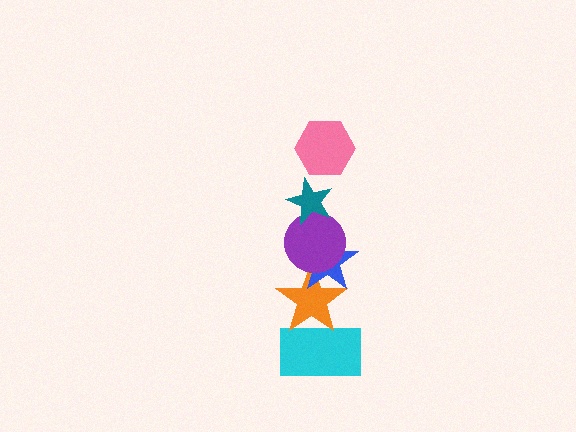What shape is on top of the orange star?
The blue star is on top of the orange star.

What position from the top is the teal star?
The teal star is 2nd from the top.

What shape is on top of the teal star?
The pink hexagon is on top of the teal star.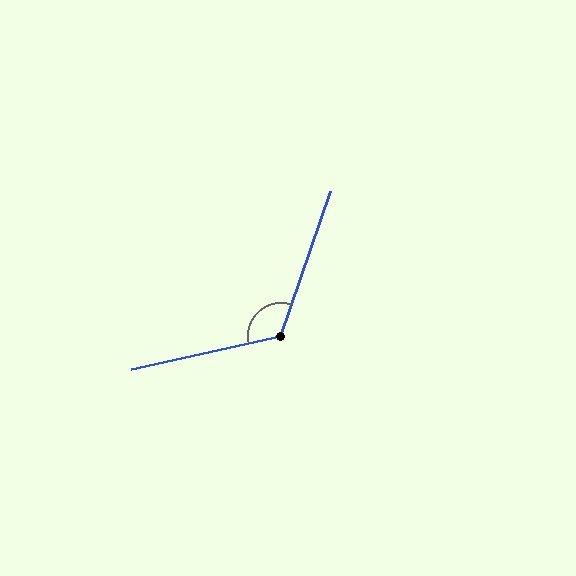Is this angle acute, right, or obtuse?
It is obtuse.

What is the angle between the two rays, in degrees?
Approximately 122 degrees.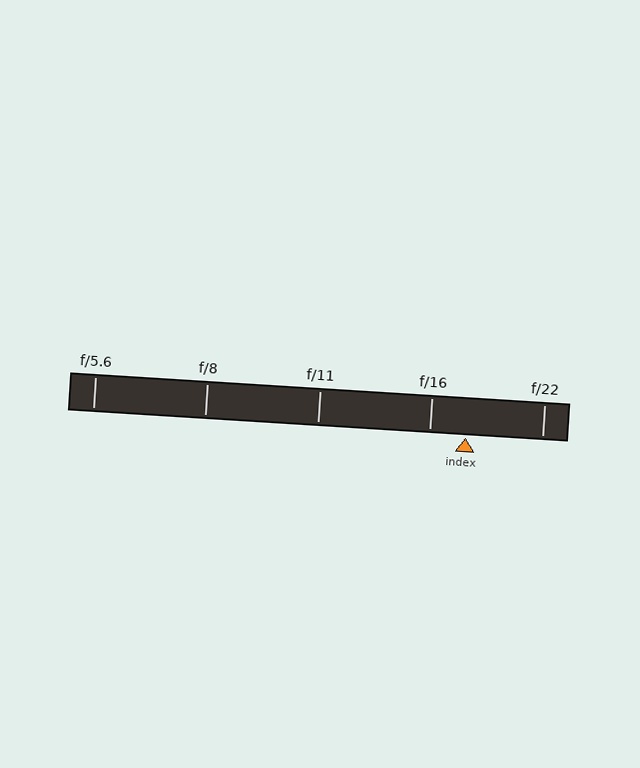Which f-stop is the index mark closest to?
The index mark is closest to f/16.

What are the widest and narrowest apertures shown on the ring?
The widest aperture shown is f/5.6 and the narrowest is f/22.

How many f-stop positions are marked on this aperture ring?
There are 5 f-stop positions marked.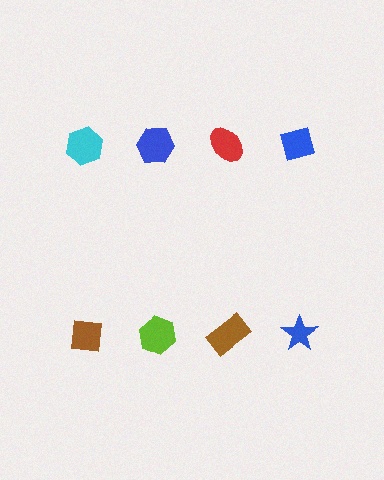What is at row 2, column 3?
A brown rectangle.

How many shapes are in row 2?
4 shapes.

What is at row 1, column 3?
A red ellipse.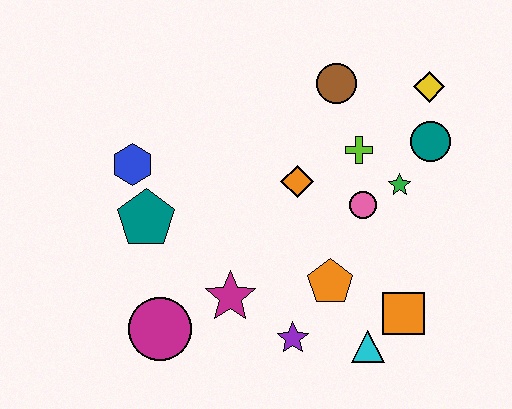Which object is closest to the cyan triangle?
The orange square is closest to the cyan triangle.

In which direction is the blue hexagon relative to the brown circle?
The blue hexagon is to the left of the brown circle.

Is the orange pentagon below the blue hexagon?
Yes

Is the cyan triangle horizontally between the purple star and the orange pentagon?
No